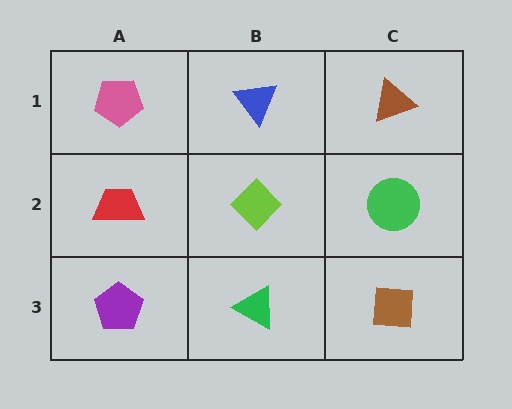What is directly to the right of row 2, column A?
A lime diamond.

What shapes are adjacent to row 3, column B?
A lime diamond (row 2, column B), a purple pentagon (row 3, column A), a brown square (row 3, column C).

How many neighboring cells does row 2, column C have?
3.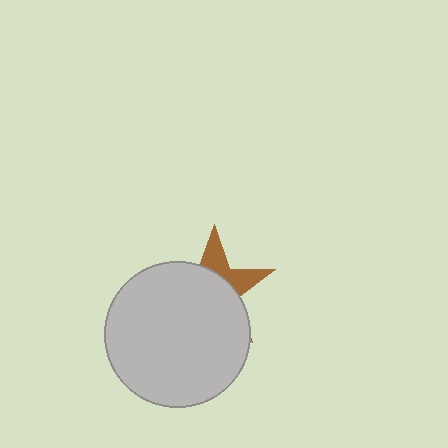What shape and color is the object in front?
The object in front is a light gray circle.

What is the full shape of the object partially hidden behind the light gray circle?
The partially hidden object is a brown star.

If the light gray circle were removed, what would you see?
You would see the complete brown star.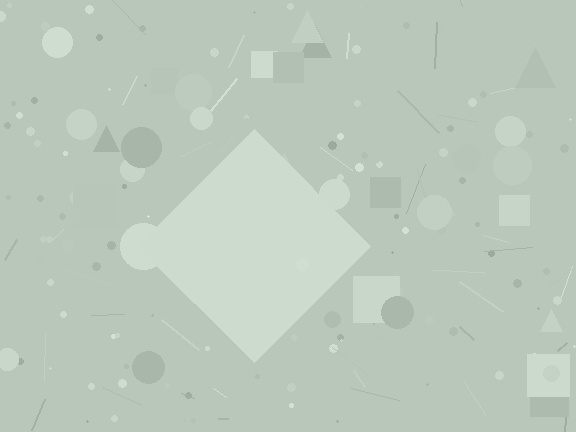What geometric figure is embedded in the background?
A diamond is embedded in the background.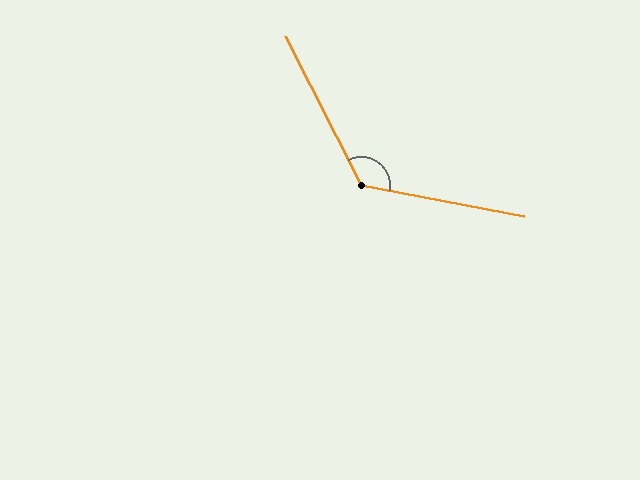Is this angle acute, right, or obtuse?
It is obtuse.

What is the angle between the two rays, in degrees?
Approximately 128 degrees.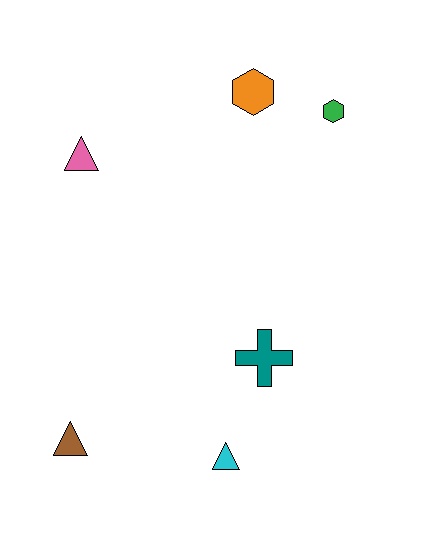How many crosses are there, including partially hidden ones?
There is 1 cross.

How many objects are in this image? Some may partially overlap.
There are 6 objects.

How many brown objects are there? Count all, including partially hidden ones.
There is 1 brown object.